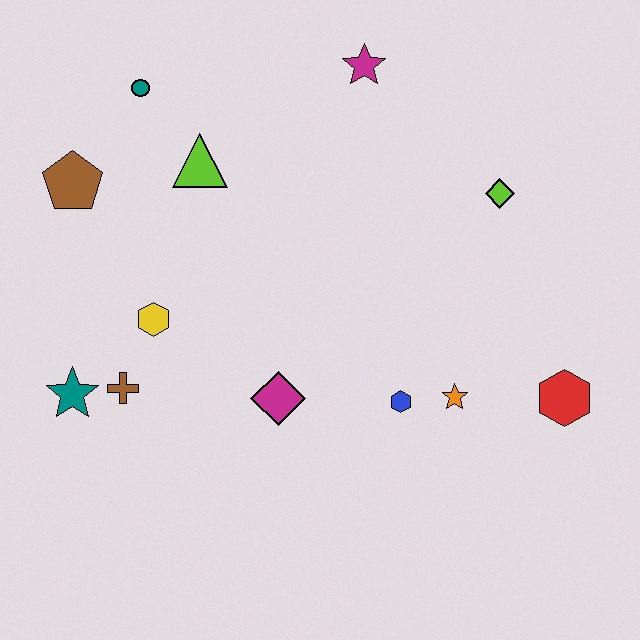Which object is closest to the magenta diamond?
The blue hexagon is closest to the magenta diamond.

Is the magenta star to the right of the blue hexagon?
No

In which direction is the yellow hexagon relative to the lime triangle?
The yellow hexagon is below the lime triangle.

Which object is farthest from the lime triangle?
The red hexagon is farthest from the lime triangle.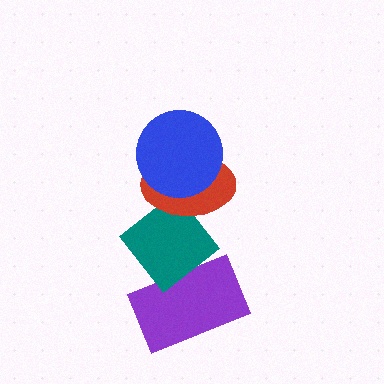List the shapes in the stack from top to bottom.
From top to bottom: the blue circle, the red ellipse, the teal diamond, the purple rectangle.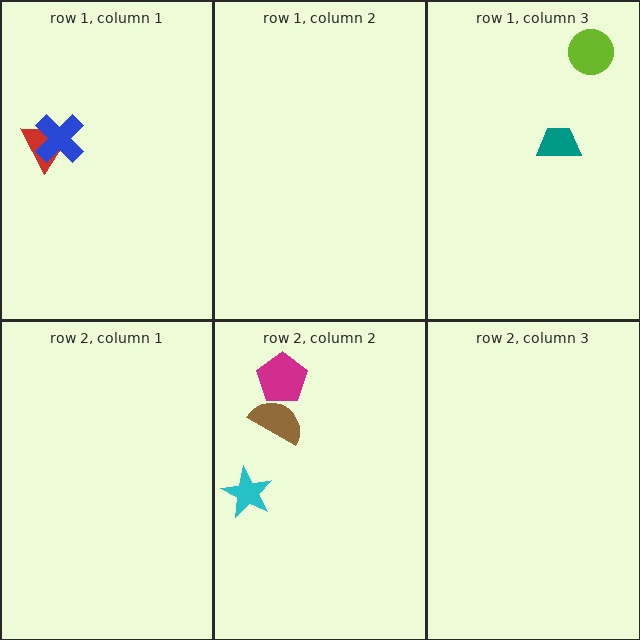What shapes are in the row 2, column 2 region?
The cyan star, the magenta pentagon, the brown semicircle.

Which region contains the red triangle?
The row 1, column 1 region.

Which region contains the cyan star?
The row 2, column 2 region.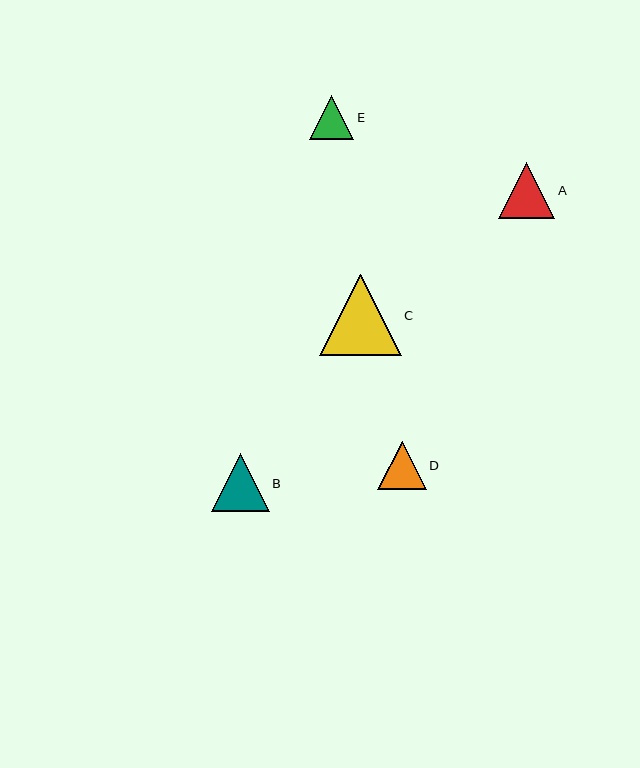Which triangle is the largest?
Triangle C is the largest with a size of approximately 82 pixels.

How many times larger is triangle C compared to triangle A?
Triangle C is approximately 1.5 times the size of triangle A.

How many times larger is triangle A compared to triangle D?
Triangle A is approximately 1.2 times the size of triangle D.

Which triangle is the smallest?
Triangle E is the smallest with a size of approximately 44 pixels.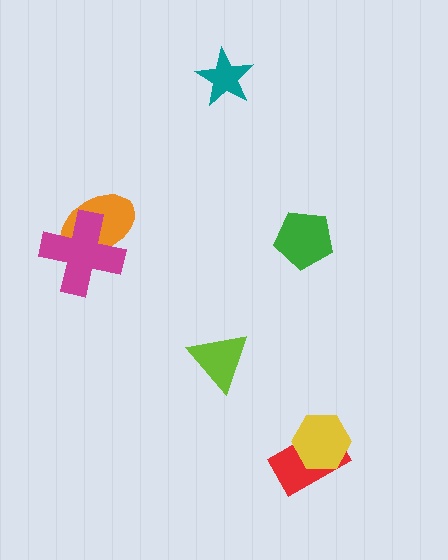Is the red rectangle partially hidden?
Yes, it is partially covered by another shape.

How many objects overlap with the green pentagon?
0 objects overlap with the green pentagon.